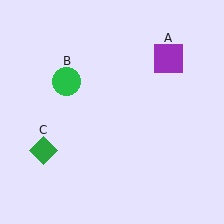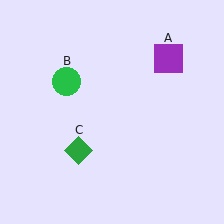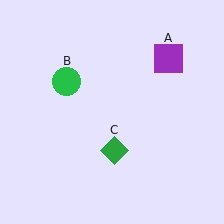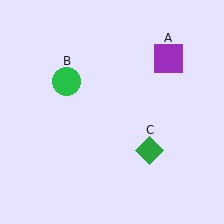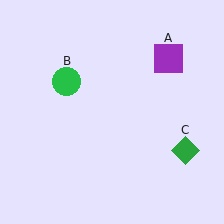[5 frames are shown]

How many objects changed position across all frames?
1 object changed position: green diamond (object C).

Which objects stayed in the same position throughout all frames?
Purple square (object A) and green circle (object B) remained stationary.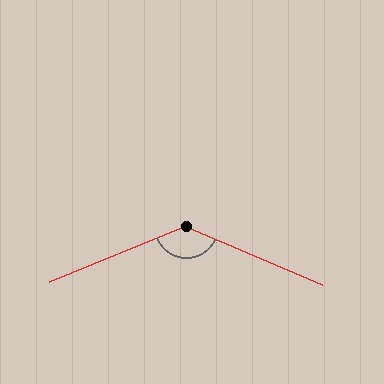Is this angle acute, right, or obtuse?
It is obtuse.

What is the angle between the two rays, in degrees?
Approximately 135 degrees.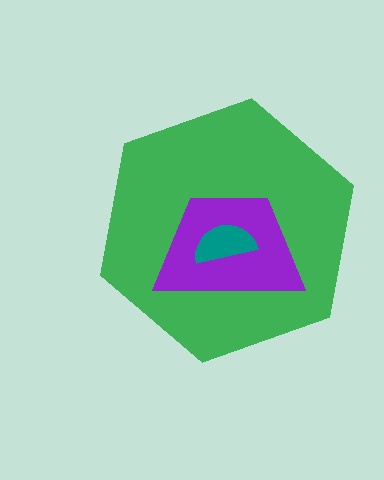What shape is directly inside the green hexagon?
The purple trapezoid.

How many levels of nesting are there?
3.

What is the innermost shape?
The teal semicircle.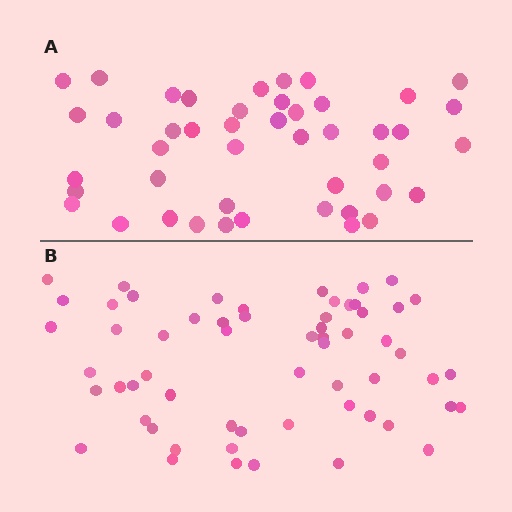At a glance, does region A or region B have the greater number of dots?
Region B (the bottom region) has more dots.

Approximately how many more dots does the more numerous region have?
Region B has approximately 15 more dots than region A.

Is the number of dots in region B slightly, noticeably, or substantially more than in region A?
Region B has noticeably more, but not dramatically so. The ratio is roughly 1.3 to 1.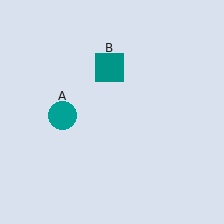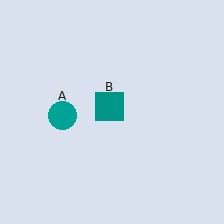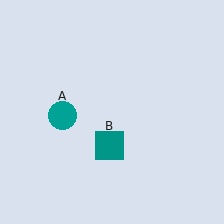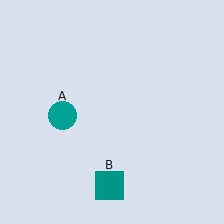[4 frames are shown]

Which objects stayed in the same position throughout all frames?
Teal circle (object A) remained stationary.